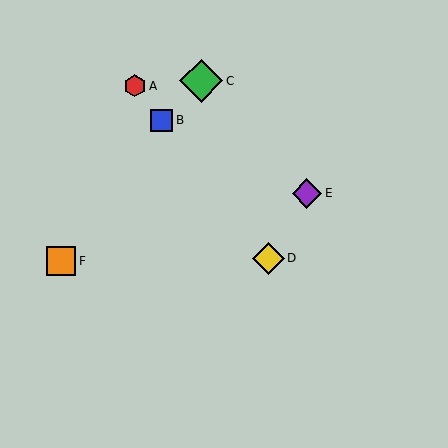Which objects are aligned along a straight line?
Objects A, B, D are aligned along a straight line.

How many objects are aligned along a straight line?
3 objects (A, B, D) are aligned along a straight line.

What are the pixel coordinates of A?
Object A is at (135, 86).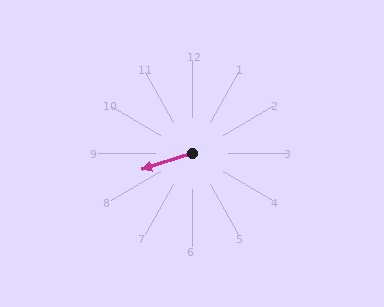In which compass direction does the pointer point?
West.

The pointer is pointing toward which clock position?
Roughly 8 o'clock.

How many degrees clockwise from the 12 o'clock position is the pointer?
Approximately 253 degrees.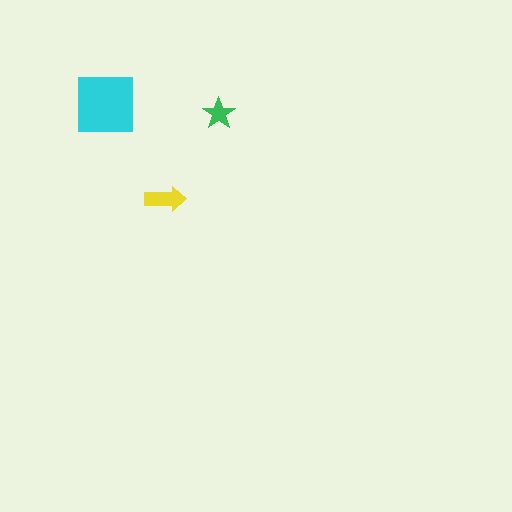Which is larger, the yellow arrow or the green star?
The yellow arrow.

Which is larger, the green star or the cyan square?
The cyan square.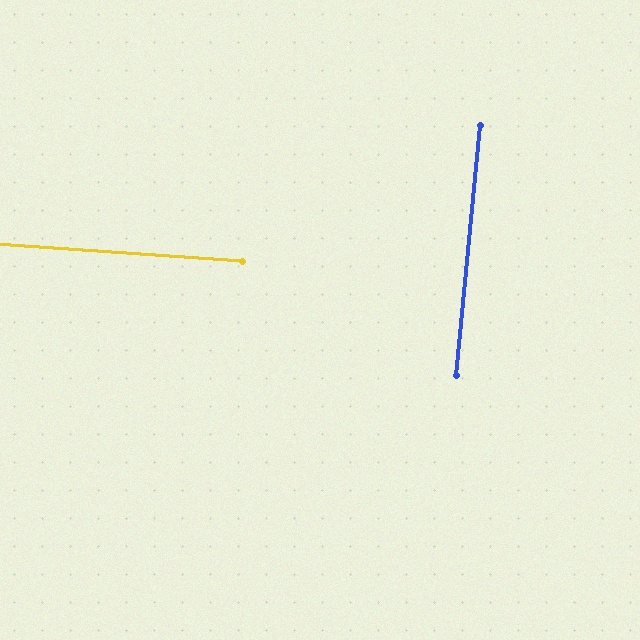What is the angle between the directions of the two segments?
Approximately 89 degrees.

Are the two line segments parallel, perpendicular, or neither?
Perpendicular — they meet at approximately 89°.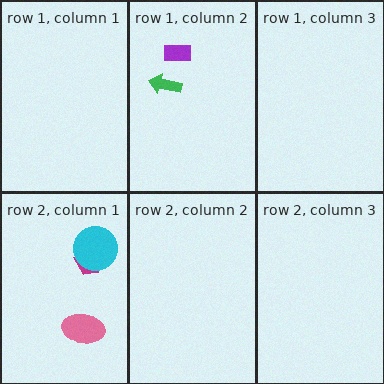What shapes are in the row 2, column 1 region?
The magenta trapezoid, the pink ellipse, the cyan circle.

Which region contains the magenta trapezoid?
The row 2, column 1 region.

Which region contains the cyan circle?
The row 2, column 1 region.